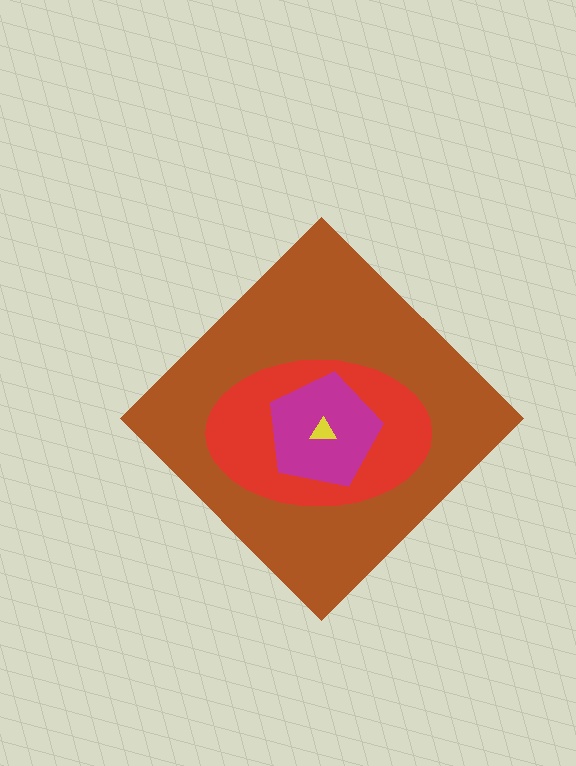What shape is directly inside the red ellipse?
The magenta pentagon.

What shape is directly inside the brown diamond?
The red ellipse.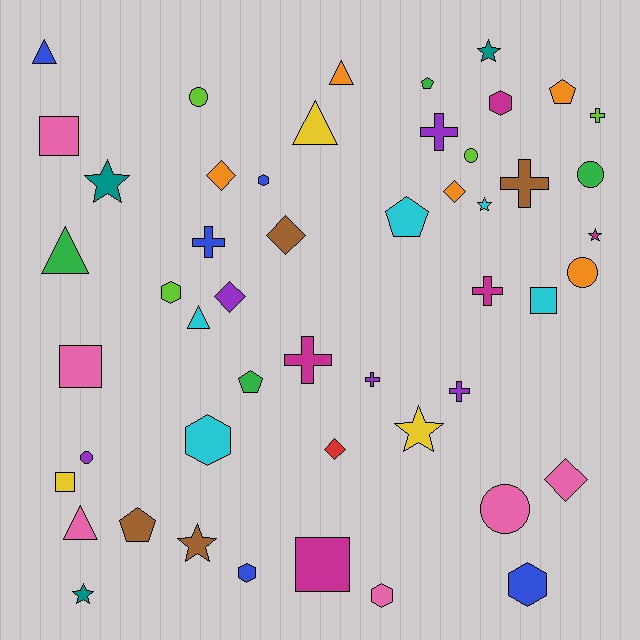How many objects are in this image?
There are 50 objects.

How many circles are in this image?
There are 6 circles.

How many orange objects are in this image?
There are 5 orange objects.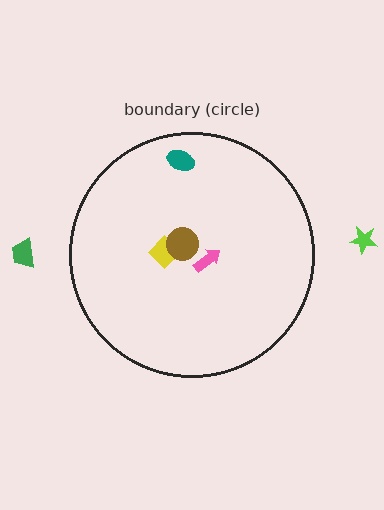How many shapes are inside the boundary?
4 inside, 2 outside.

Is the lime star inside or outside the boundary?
Outside.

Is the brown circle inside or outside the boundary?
Inside.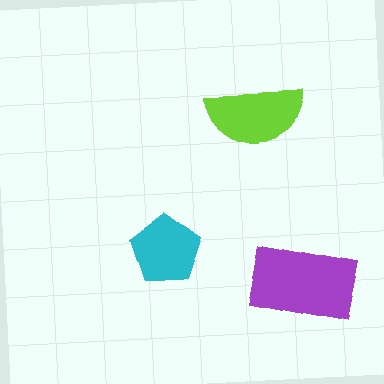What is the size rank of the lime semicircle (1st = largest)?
2nd.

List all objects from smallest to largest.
The cyan pentagon, the lime semicircle, the purple rectangle.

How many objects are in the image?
There are 3 objects in the image.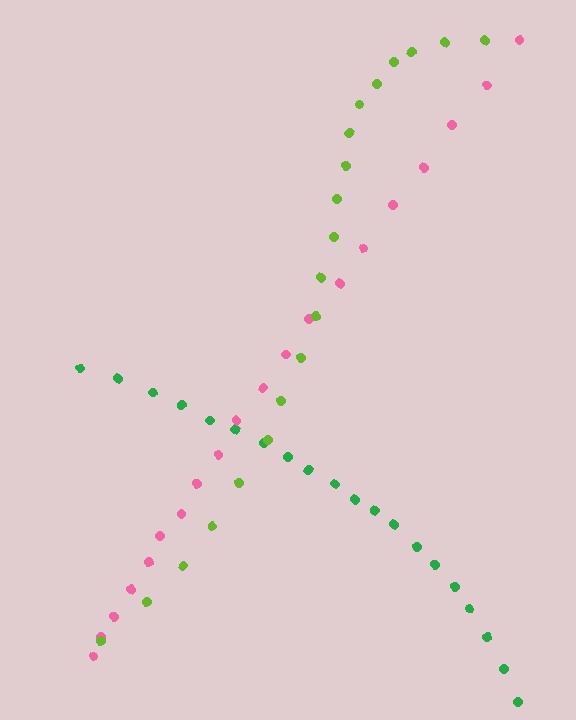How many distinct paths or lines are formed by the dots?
There are 3 distinct paths.